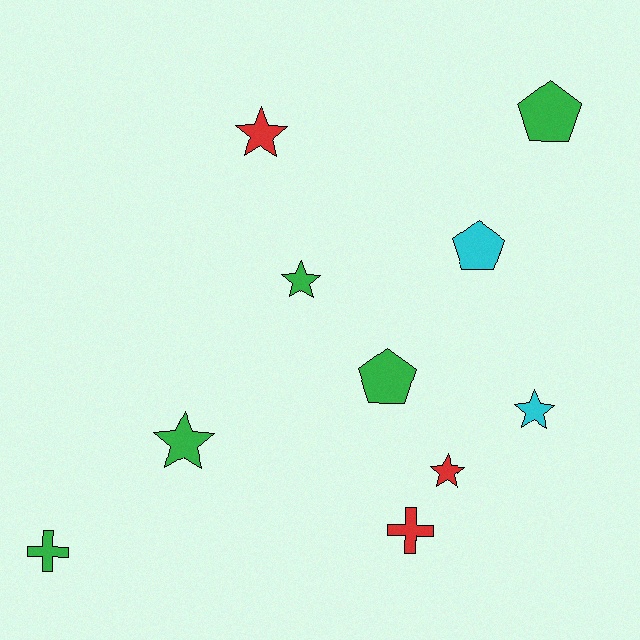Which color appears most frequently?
Green, with 5 objects.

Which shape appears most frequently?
Star, with 5 objects.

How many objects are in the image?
There are 10 objects.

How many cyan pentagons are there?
There is 1 cyan pentagon.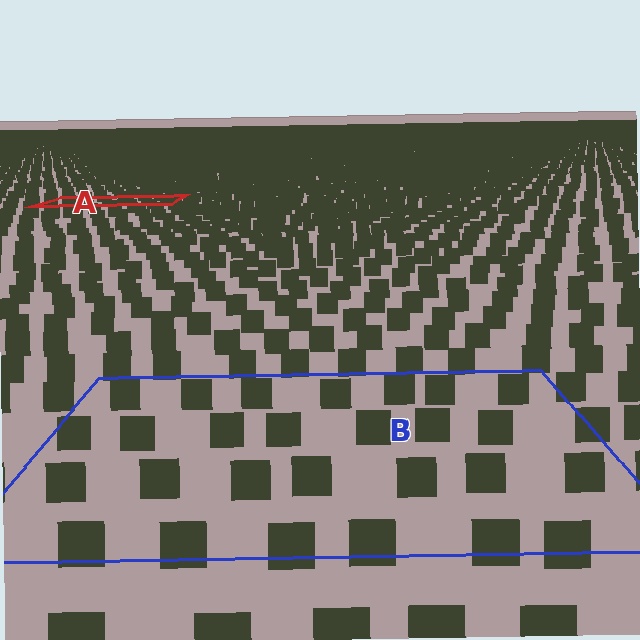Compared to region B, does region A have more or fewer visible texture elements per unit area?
Region A has more texture elements per unit area — they are packed more densely because it is farther away.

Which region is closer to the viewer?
Region B is closer. The texture elements there are larger and more spread out.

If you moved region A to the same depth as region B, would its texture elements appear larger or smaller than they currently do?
They would appear larger. At a closer depth, the same texture elements are projected at a bigger on-screen size.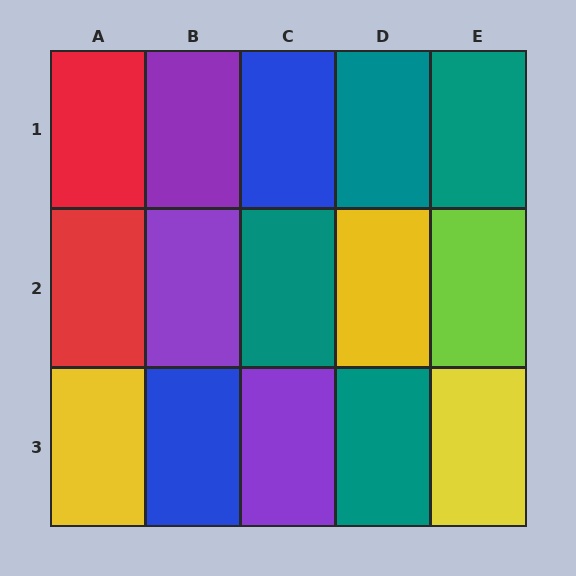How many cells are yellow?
3 cells are yellow.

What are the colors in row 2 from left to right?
Red, purple, teal, yellow, lime.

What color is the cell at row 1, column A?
Red.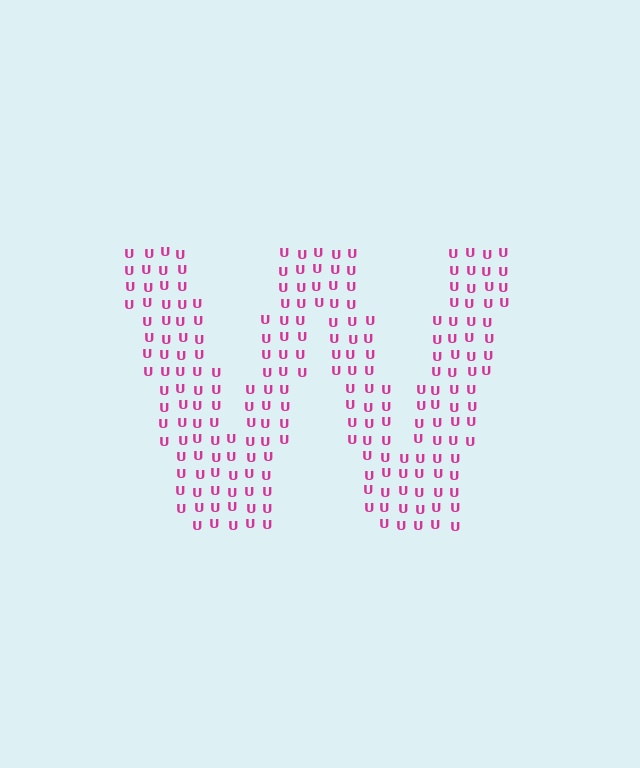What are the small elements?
The small elements are letter U's.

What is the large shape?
The large shape is the letter W.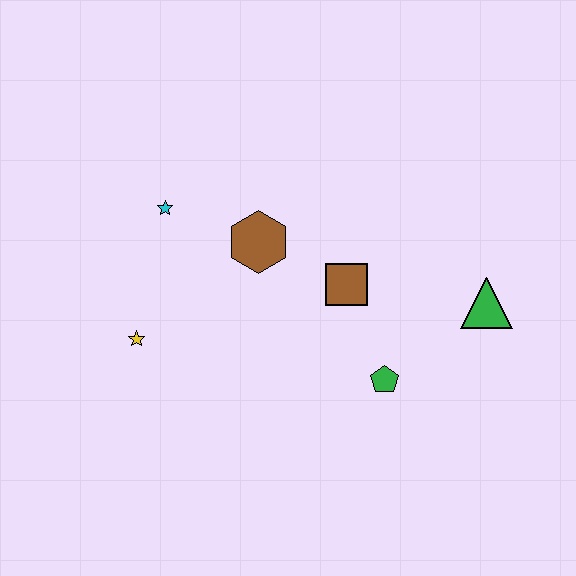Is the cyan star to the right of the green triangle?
No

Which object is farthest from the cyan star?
The green triangle is farthest from the cyan star.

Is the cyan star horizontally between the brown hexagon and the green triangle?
No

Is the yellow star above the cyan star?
No